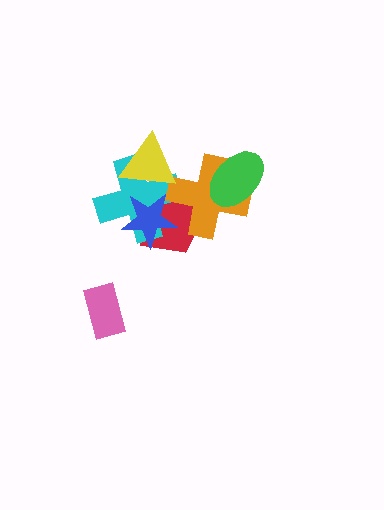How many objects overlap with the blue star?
4 objects overlap with the blue star.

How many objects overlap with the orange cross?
4 objects overlap with the orange cross.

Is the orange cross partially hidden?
Yes, it is partially covered by another shape.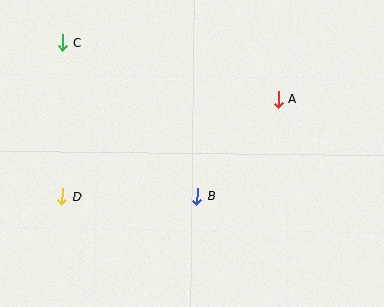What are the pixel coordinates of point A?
Point A is at (278, 99).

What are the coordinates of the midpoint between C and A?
The midpoint between C and A is at (170, 71).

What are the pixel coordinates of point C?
Point C is at (63, 42).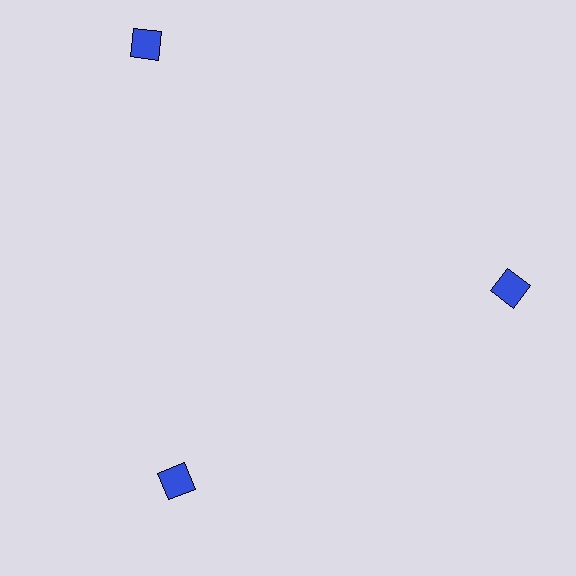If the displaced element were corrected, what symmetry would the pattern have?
It would have 3-fold rotational symmetry — the pattern would map onto itself every 120 degrees.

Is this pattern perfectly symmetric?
No. The 3 blue squares are arranged in a ring, but one element near the 11 o'clock position is pushed outward from the center, breaking the 3-fold rotational symmetry.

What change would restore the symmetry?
The symmetry would be restored by moving it inward, back onto the ring so that all 3 squares sit at equal angles and equal distance from the center.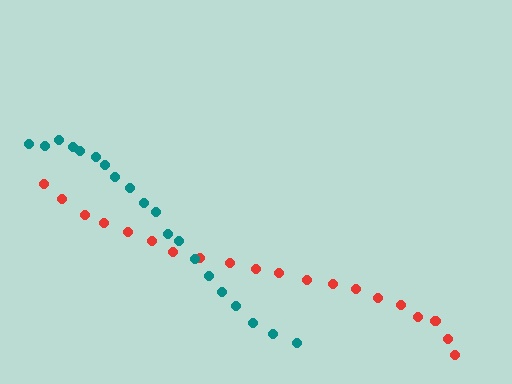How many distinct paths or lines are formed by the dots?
There are 2 distinct paths.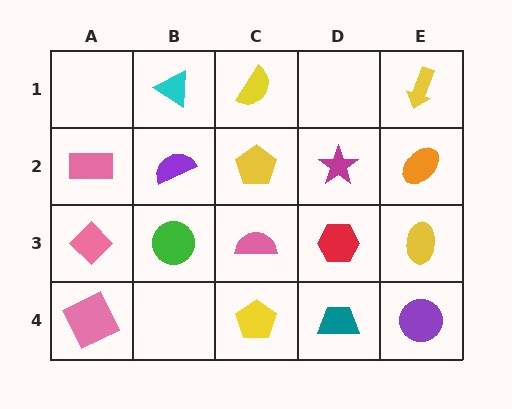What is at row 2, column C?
A yellow pentagon.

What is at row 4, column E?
A purple circle.